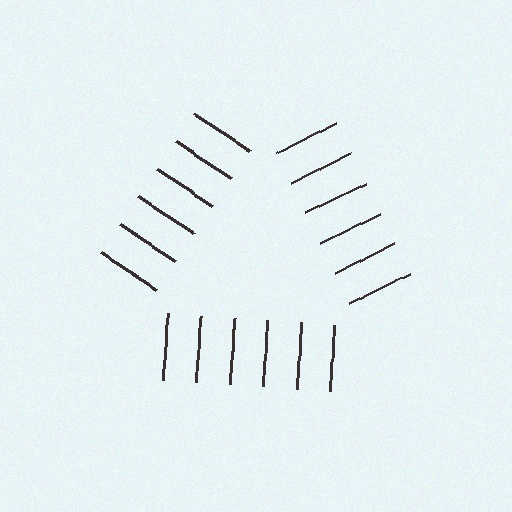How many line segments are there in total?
18 — 6 along each of the 3 edges.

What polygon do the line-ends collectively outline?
An illusory triangle — the line segments terminate on its edges but no continuous stroke is drawn.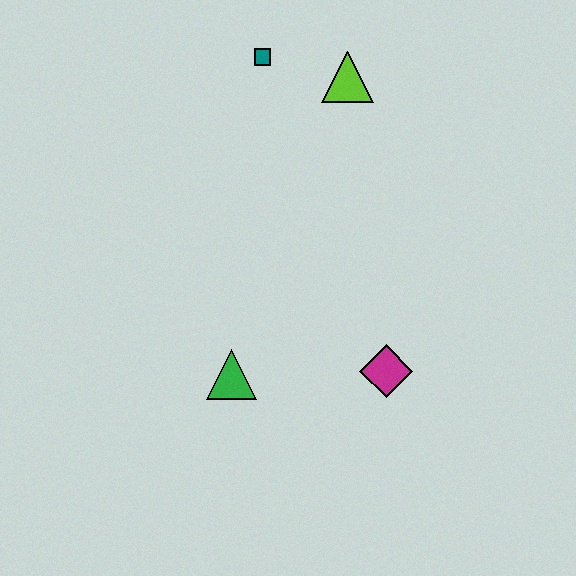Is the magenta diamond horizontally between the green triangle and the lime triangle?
No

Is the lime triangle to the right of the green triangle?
Yes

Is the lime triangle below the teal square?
Yes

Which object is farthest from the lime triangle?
The green triangle is farthest from the lime triangle.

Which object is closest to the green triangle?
The magenta diamond is closest to the green triangle.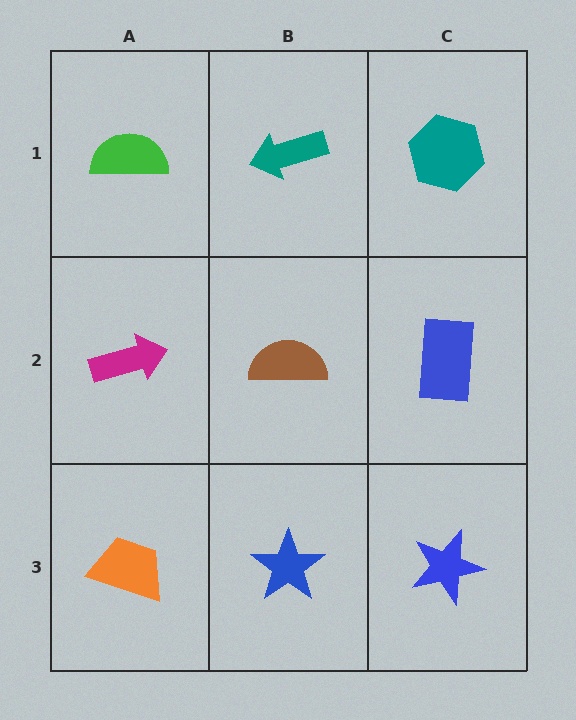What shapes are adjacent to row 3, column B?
A brown semicircle (row 2, column B), an orange trapezoid (row 3, column A), a blue star (row 3, column C).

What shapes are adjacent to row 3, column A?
A magenta arrow (row 2, column A), a blue star (row 3, column B).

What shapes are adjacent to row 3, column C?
A blue rectangle (row 2, column C), a blue star (row 3, column B).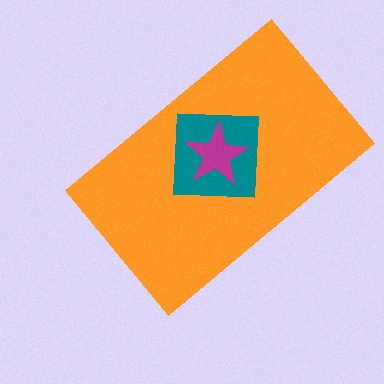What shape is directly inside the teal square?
The magenta star.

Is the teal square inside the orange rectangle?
Yes.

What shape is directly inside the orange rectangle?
The teal square.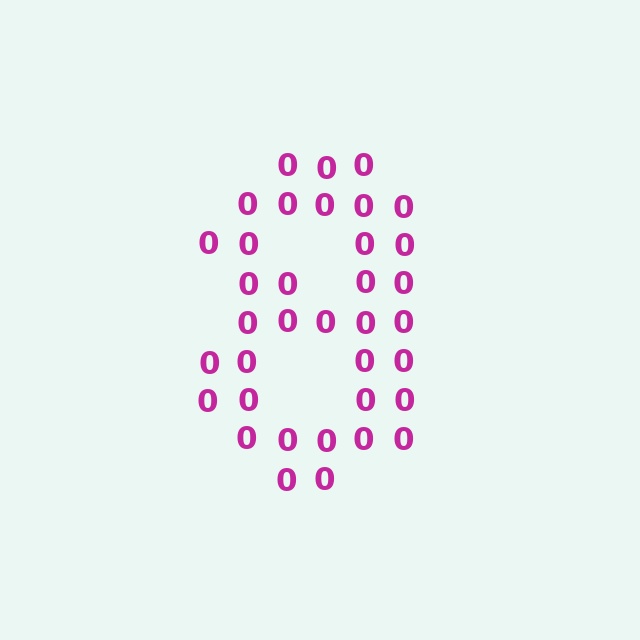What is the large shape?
The large shape is the digit 8.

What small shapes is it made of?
It is made of small digit 0's.